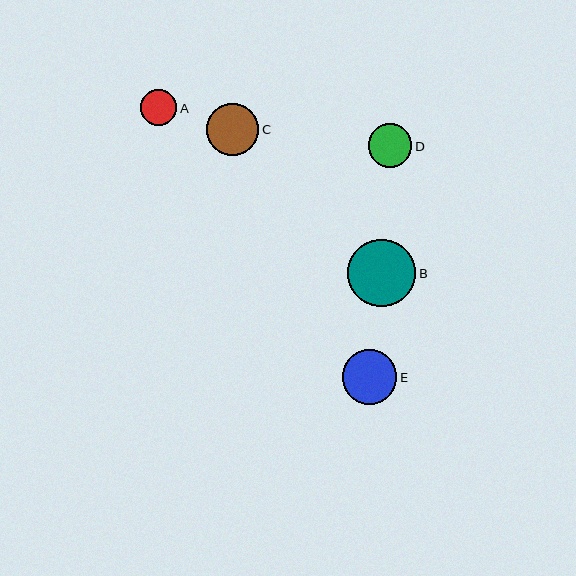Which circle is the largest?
Circle B is the largest with a size of approximately 68 pixels.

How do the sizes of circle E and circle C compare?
Circle E and circle C are approximately the same size.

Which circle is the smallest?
Circle A is the smallest with a size of approximately 36 pixels.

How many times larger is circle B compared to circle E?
Circle B is approximately 1.2 times the size of circle E.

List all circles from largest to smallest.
From largest to smallest: B, E, C, D, A.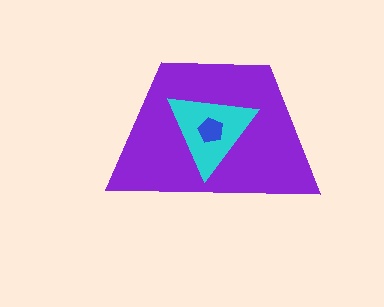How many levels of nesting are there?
3.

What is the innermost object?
The blue pentagon.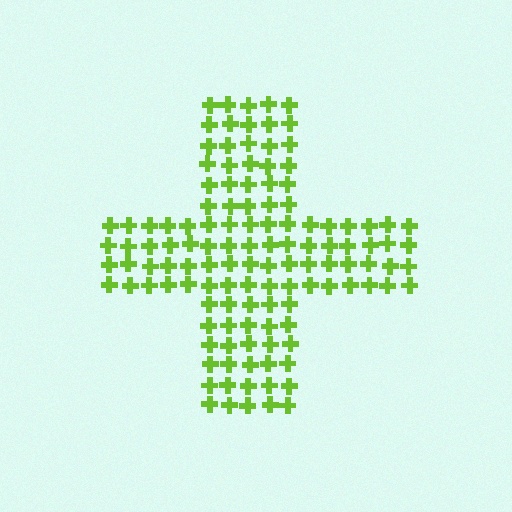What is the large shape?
The large shape is a cross.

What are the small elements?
The small elements are crosses.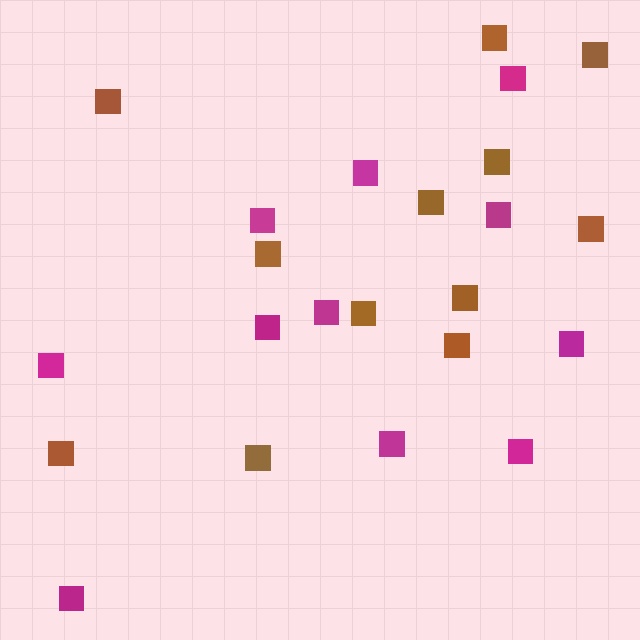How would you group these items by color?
There are 2 groups: one group of magenta squares (11) and one group of brown squares (12).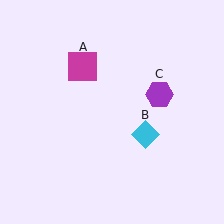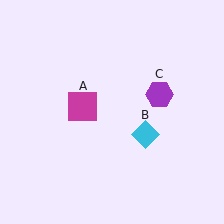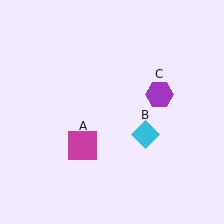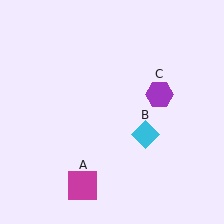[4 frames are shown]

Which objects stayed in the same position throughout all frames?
Cyan diamond (object B) and purple hexagon (object C) remained stationary.